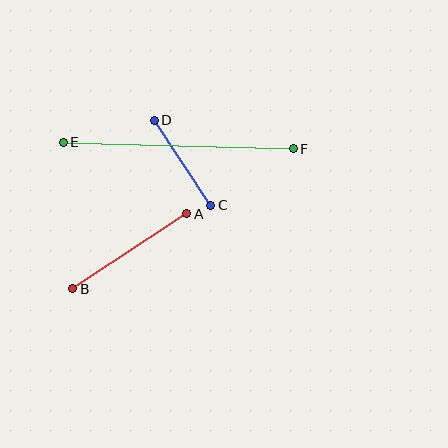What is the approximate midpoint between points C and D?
The midpoint is at approximately (183, 163) pixels.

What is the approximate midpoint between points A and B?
The midpoint is at approximately (130, 251) pixels.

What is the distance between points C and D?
The distance is approximately 102 pixels.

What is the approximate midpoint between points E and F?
The midpoint is at approximately (178, 146) pixels.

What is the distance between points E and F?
The distance is approximately 230 pixels.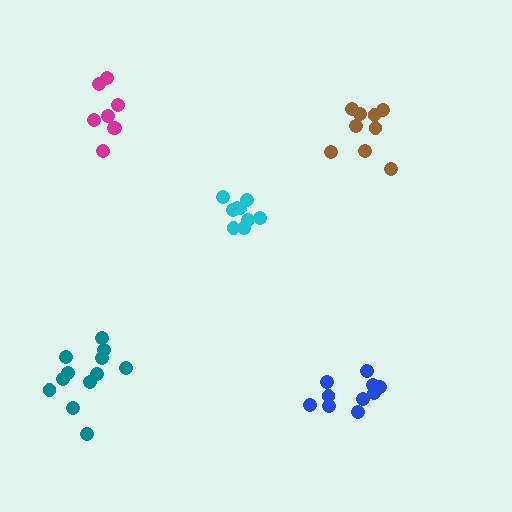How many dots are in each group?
Group 1: 9 dots, Group 2: 12 dots, Group 3: 8 dots, Group 4: 10 dots, Group 5: 9 dots (48 total).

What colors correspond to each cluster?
The clusters are colored: cyan, teal, magenta, blue, brown.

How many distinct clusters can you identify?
There are 5 distinct clusters.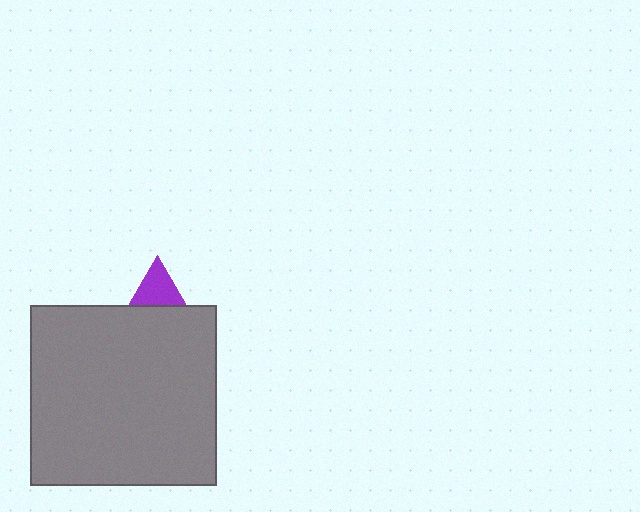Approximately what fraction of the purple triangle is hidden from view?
Roughly 62% of the purple triangle is hidden behind the gray rectangle.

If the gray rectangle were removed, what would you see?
You would see the complete purple triangle.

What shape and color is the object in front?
The object in front is a gray rectangle.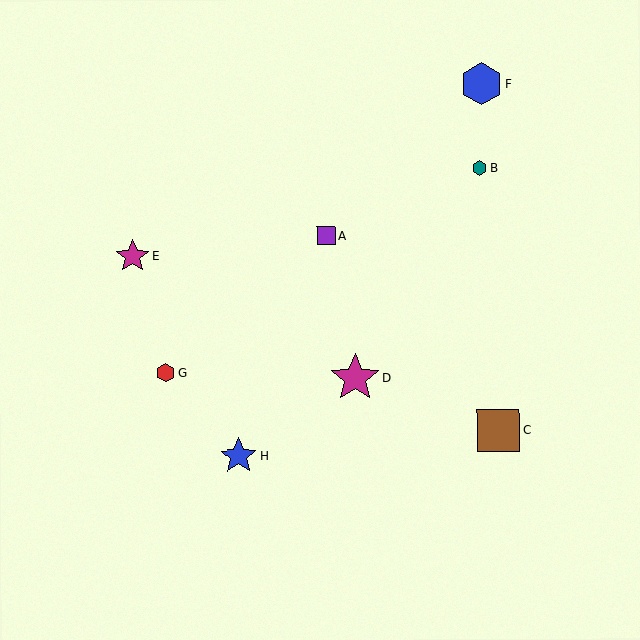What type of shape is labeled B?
Shape B is a teal hexagon.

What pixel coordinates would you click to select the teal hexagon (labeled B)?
Click at (480, 168) to select the teal hexagon B.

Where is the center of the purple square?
The center of the purple square is at (326, 236).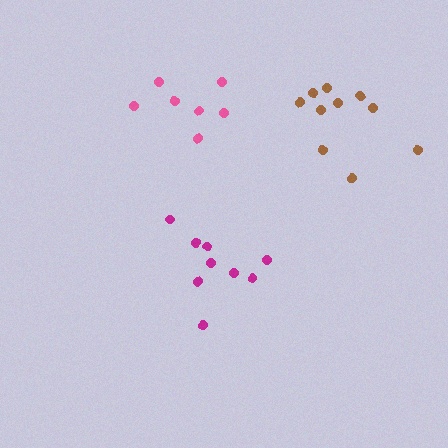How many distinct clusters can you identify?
There are 3 distinct clusters.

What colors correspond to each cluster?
The clusters are colored: brown, magenta, pink.